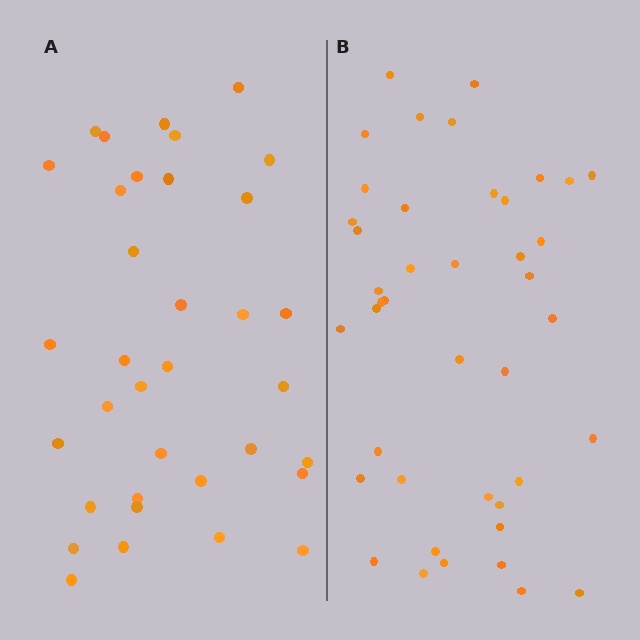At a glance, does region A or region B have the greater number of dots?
Region B (the right region) has more dots.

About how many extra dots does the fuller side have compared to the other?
Region B has roughly 8 or so more dots than region A.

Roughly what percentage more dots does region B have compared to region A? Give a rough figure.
About 20% more.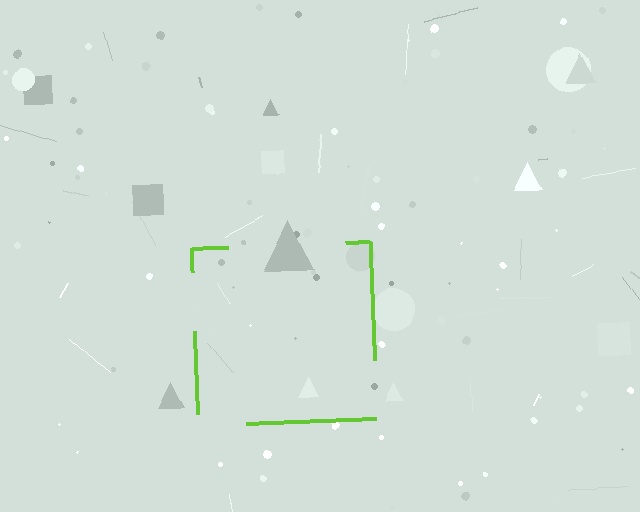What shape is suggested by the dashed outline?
The dashed outline suggests a square.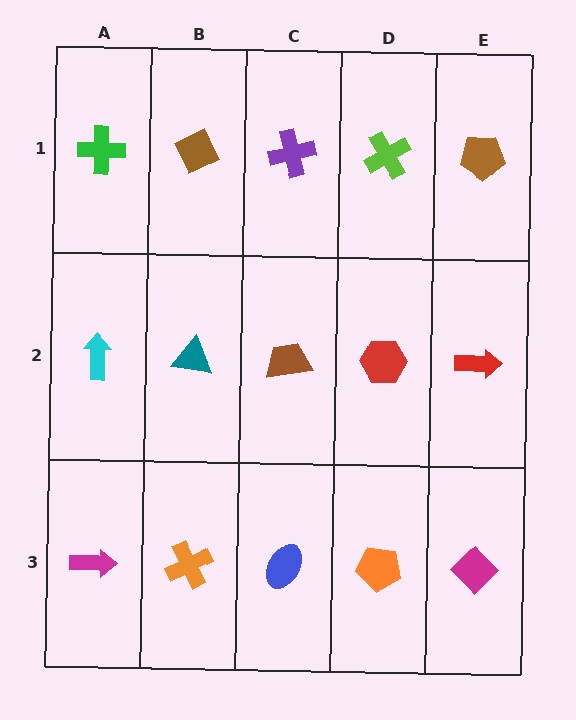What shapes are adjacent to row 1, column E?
A red arrow (row 2, column E), a lime cross (row 1, column D).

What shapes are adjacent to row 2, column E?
A brown pentagon (row 1, column E), a magenta diamond (row 3, column E), a red hexagon (row 2, column D).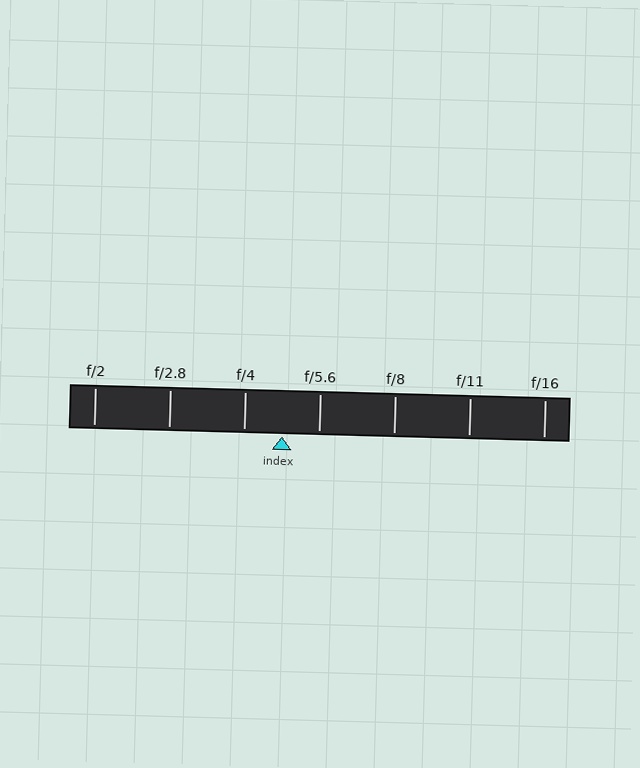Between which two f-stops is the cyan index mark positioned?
The index mark is between f/4 and f/5.6.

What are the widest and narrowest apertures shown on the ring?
The widest aperture shown is f/2 and the narrowest is f/16.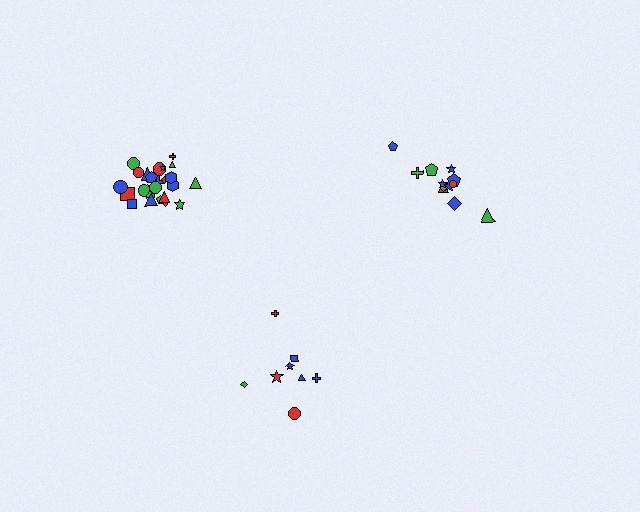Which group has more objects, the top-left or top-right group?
The top-left group.